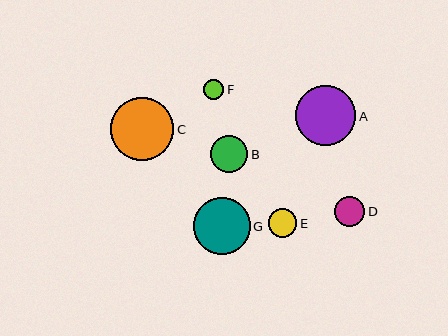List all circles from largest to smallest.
From largest to smallest: C, A, G, B, D, E, F.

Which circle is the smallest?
Circle F is the smallest with a size of approximately 20 pixels.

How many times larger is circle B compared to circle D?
Circle B is approximately 1.2 times the size of circle D.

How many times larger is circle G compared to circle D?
Circle G is approximately 1.9 times the size of circle D.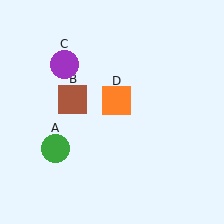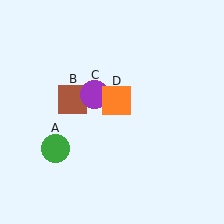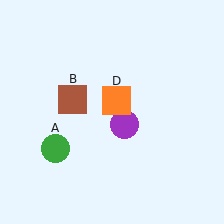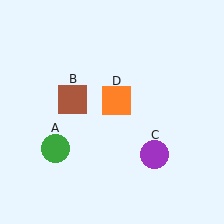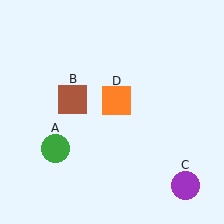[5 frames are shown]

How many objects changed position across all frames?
1 object changed position: purple circle (object C).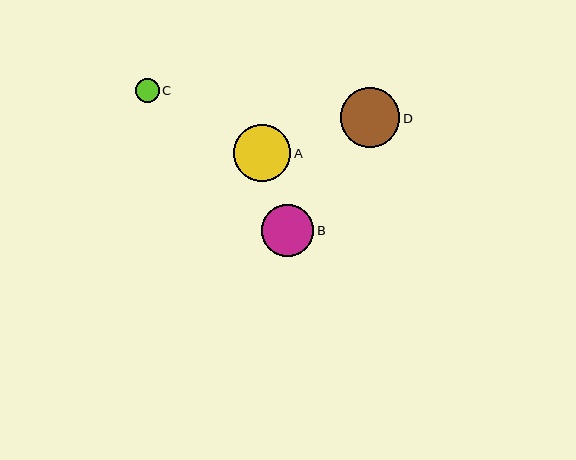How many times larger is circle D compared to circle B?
Circle D is approximately 1.1 times the size of circle B.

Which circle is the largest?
Circle D is the largest with a size of approximately 59 pixels.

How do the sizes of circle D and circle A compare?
Circle D and circle A are approximately the same size.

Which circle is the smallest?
Circle C is the smallest with a size of approximately 24 pixels.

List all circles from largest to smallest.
From largest to smallest: D, A, B, C.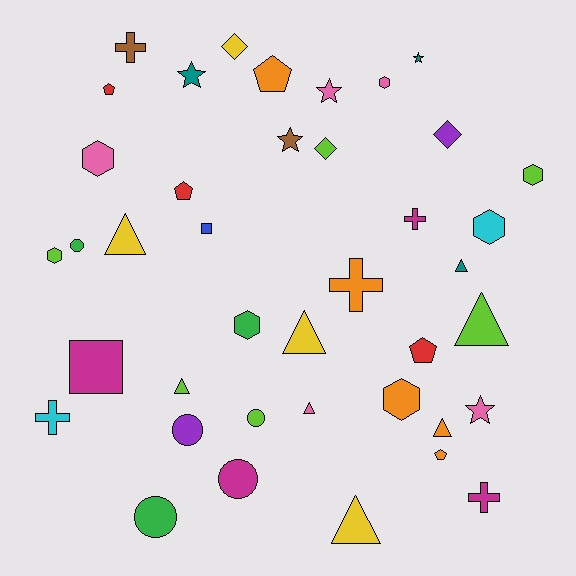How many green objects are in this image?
There are 3 green objects.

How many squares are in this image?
There are 2 squares.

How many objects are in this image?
There are 40 objects.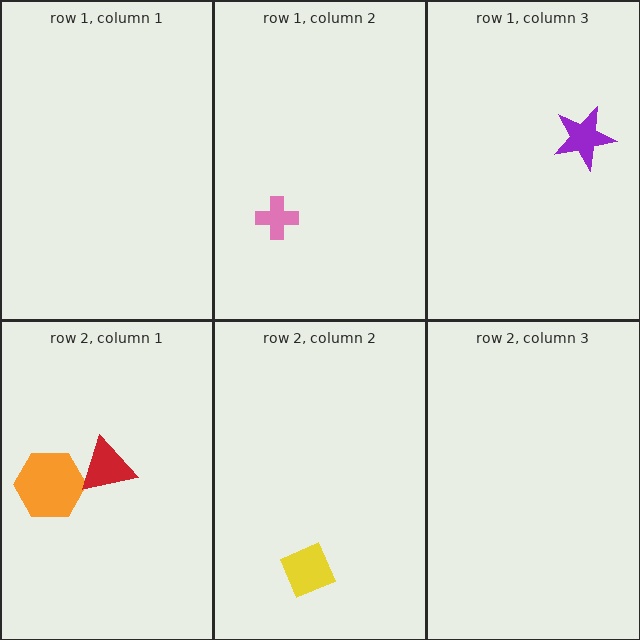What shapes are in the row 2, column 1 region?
The orange hexagon, the red triangle.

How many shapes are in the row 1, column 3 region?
1.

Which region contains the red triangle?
The row 2, column 1 region.